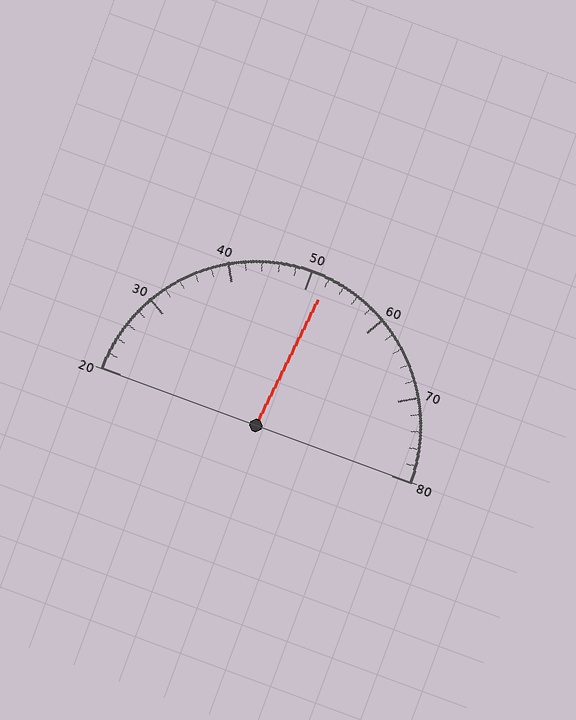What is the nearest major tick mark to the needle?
The nearest major tick mark is 50.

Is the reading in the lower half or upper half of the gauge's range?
The reading is in the upper half of the range (20 to 80).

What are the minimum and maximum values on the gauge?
The gauge ranges from 20 to 80.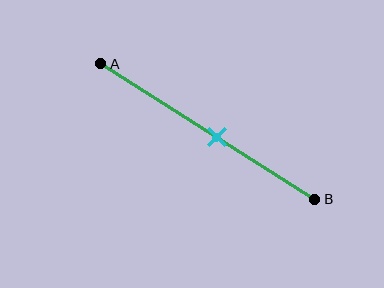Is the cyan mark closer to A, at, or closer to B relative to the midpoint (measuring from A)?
The cyan mark is closer to point B than the midpoint of segment AB.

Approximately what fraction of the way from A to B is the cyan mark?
The cyan mark is approximately 55% of the way from A to B.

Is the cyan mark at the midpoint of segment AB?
No, the mark is at about 55% from A, not at the 50% midpoint.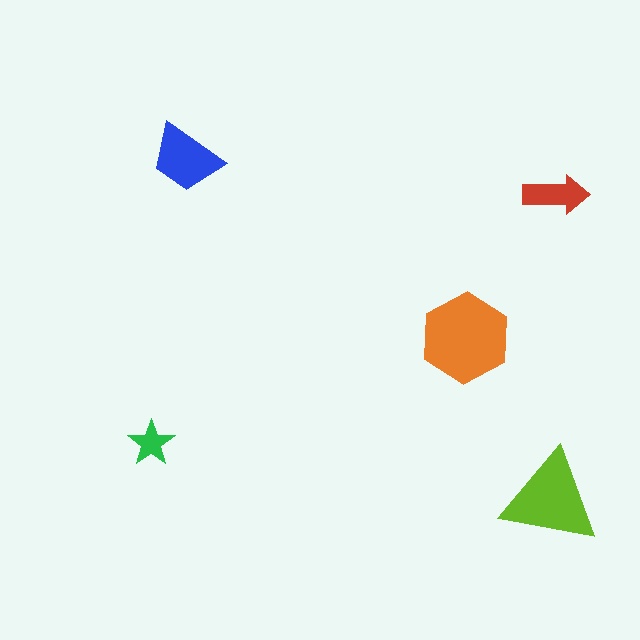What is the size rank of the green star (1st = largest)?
5th.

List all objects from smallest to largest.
The green star, the red arrow, the blue trapezoid, the lime triangle, the orange hexagon.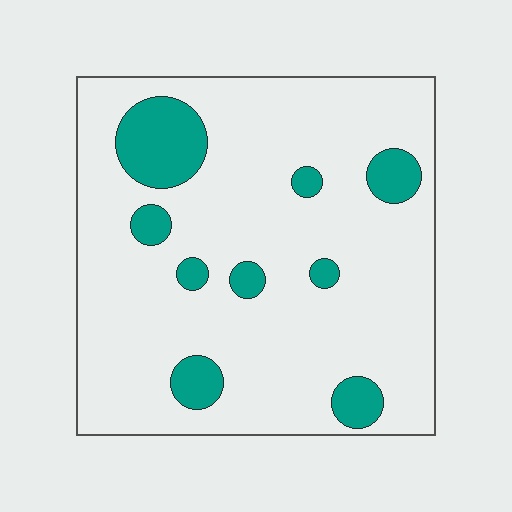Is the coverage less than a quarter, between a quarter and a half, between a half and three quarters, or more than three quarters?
Less than a quarter.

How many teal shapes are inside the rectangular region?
9.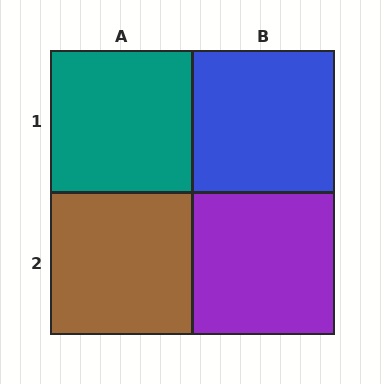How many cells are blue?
1 cell is blue.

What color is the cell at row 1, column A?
Teal.